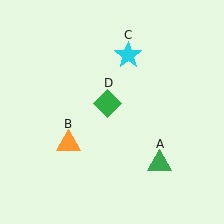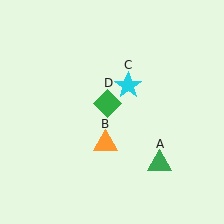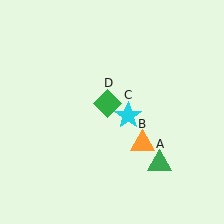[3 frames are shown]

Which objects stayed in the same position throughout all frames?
Green triangle (object A) and green diamond (object D) remained stationary.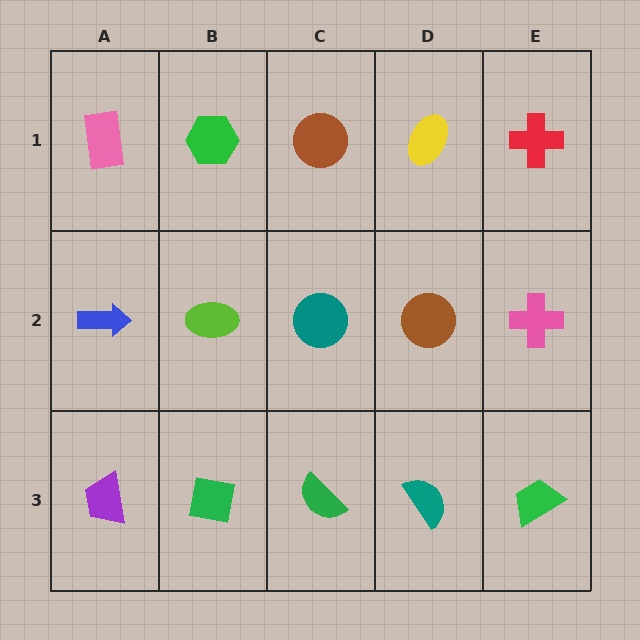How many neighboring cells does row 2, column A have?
3.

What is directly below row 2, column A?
A purple trapezoid.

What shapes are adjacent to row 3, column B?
A lime ellipse (row 2, column B), a purple trapezoid (row 3, column A), a green semicircle (row 3, column C).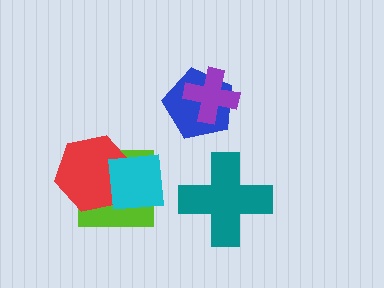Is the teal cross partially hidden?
No, no other shape covers it.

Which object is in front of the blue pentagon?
The purple cross is in front of the blue pentagon.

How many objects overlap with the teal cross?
0 objects overlap with the teal cross.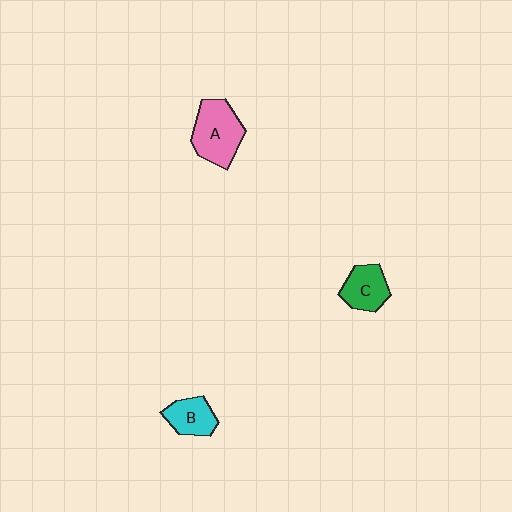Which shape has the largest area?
Shape A (pink).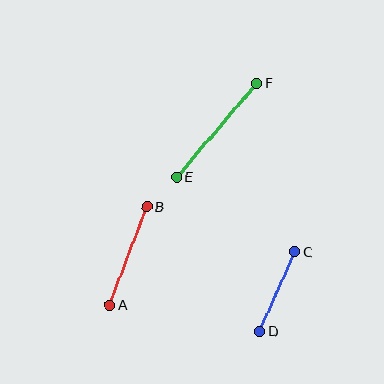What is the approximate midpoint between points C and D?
The midpoint is at approximately (278, 292) pixels.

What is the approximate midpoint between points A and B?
The midpoint is at approximately (128, 256) pixels.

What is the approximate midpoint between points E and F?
The midpoint is at approximately (217, 130) pixels.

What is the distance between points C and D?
The distance is approximately 87 pixels.